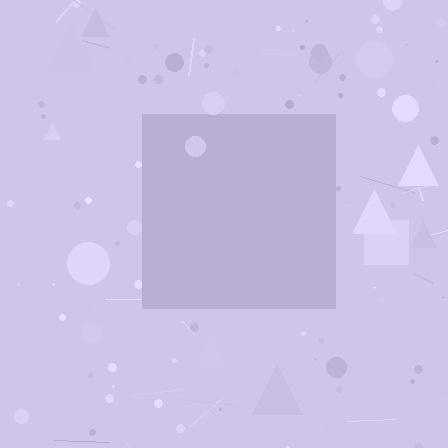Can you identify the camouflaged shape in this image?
The camouflaged shape is a square.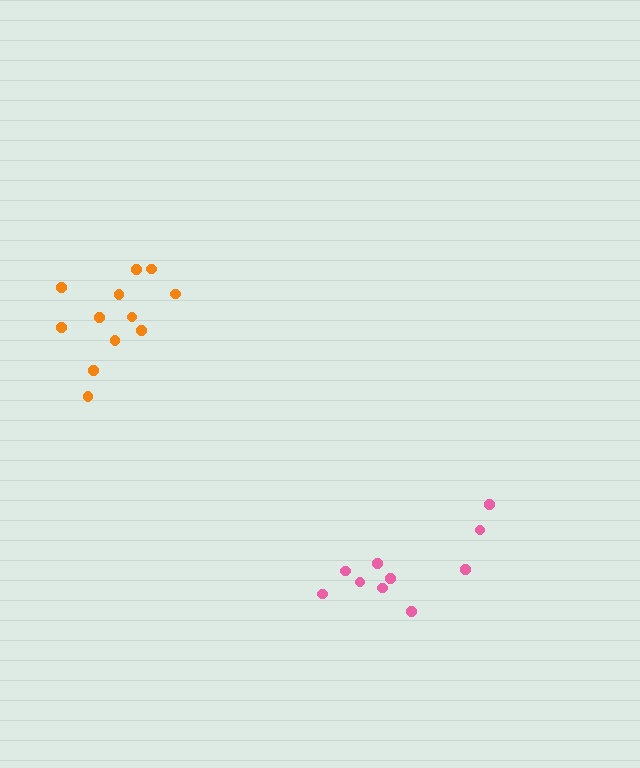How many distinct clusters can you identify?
There are 2 distinct clusters.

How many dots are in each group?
Group 1: 10 dots, Group 2: 12 dots (22 total).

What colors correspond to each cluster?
The clusters are colored: pink, orange.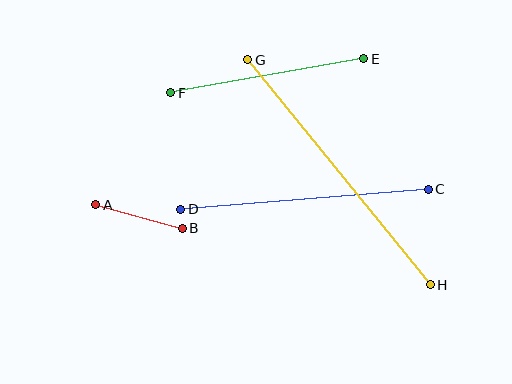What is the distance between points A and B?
The distance is approximately 90 pixels.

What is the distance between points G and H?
The distance is approximately 290 pixels.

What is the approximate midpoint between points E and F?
The midpoint is at approximately (267, 76) pixels.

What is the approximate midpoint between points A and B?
The midpoint is at approximately (139, 216) pixels.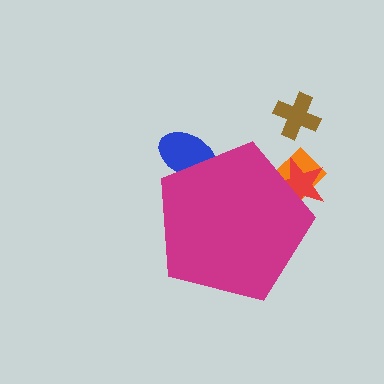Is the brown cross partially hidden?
No, the brown cross is fully visible.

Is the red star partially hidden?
Yes, the red star is partially hidden behind the magenta pentagon.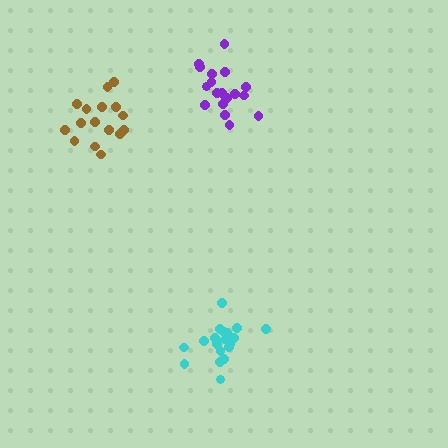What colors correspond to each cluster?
The clusters are colored: purple, cyan, brown.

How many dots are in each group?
Group 1: 19 dots, Group 2: 19 dots, Group 3: 16 dots (54 total).